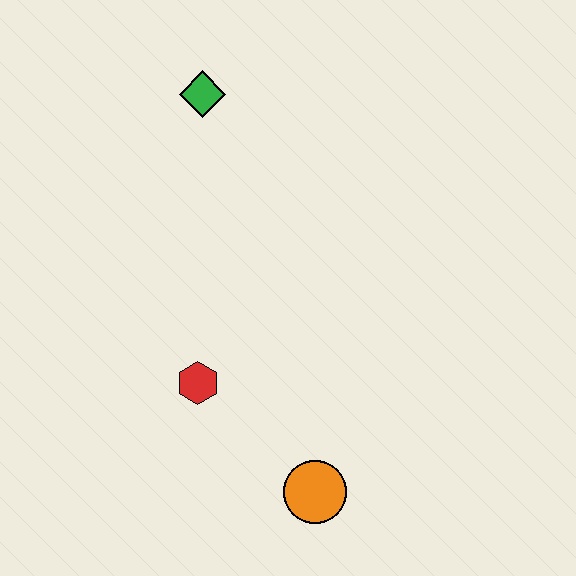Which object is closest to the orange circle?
The red hexagon is closest to the orange circle.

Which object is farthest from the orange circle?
The green diamond is farthest from the orange circle.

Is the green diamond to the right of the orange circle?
No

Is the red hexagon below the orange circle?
No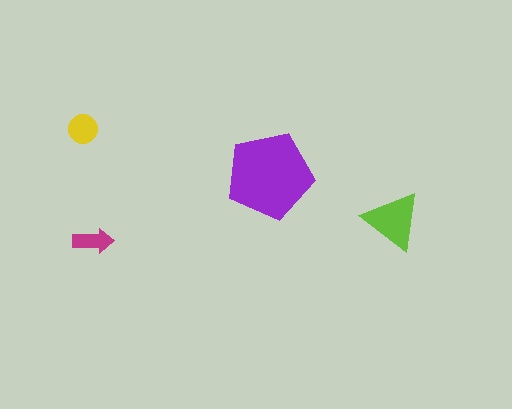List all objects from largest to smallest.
The purple pentagon, the lime triangle, the yellow circle, the magenta arrow.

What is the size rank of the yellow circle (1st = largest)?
3rd.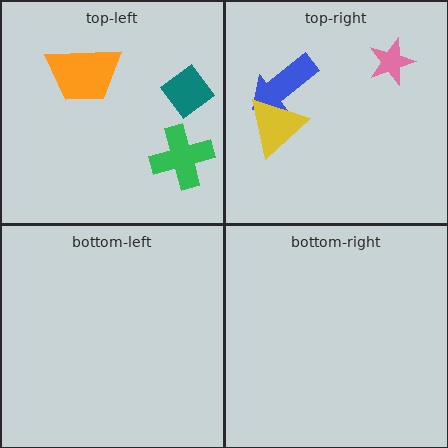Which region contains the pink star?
The top-right region.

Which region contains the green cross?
The top-left region.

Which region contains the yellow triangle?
The top-right region.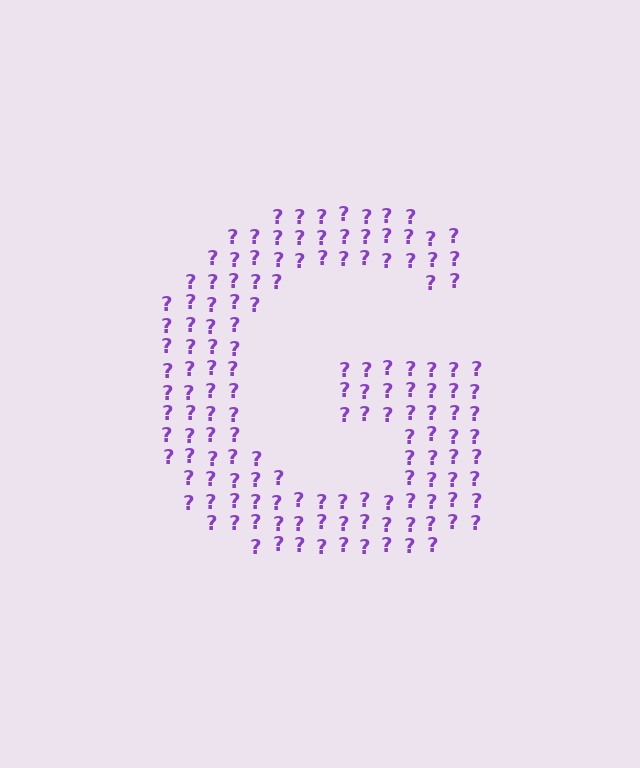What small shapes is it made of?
It is made of small question marks.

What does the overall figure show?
The overall figure shows the letter G.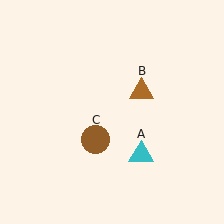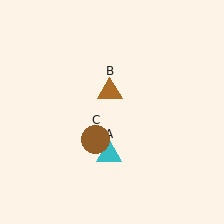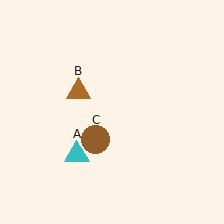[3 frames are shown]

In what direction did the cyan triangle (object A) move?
The cyan triangle (object A) moved left.